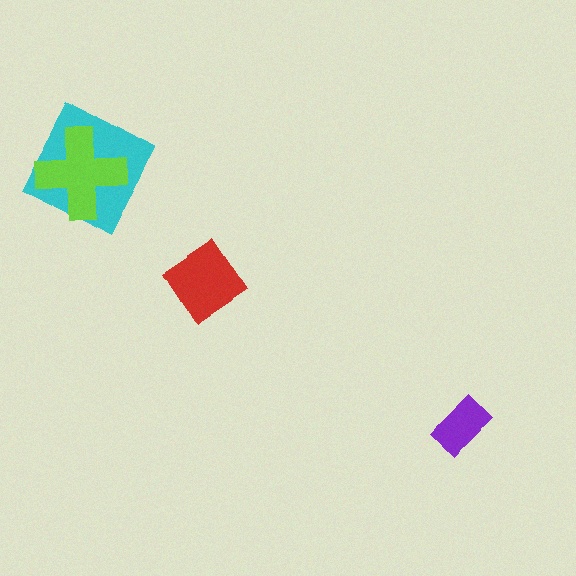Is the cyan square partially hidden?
Yes, it is partially covered by another shape.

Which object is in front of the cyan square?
The lime cross is in front of the cyan square.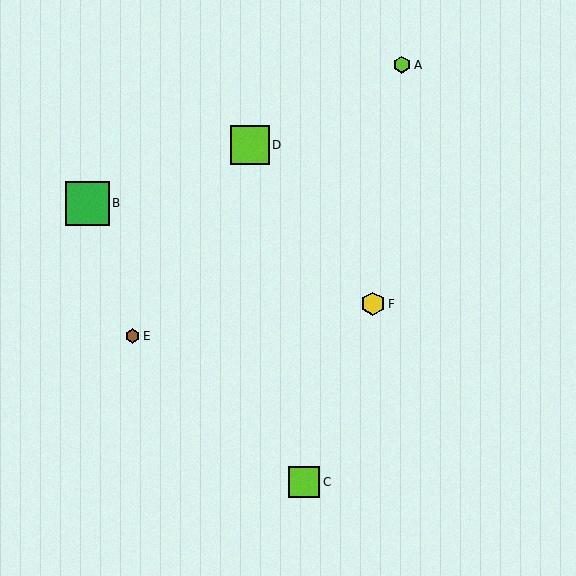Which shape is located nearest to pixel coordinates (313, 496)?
The lime square (labeled C) at (304, 482) is nearest to that location.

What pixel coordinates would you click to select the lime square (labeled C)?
Click at (304, 482) to select the lime square C.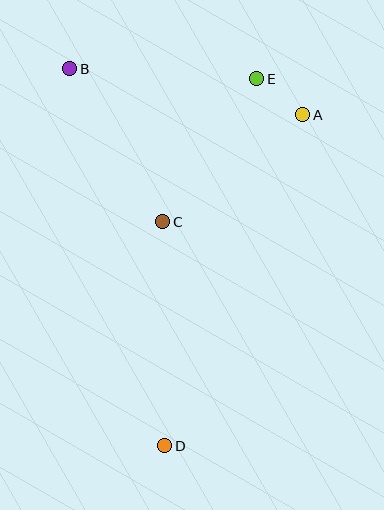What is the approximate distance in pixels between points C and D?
The distance between C and D is approximately 224 pixels.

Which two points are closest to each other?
Points A and E are closest to each other.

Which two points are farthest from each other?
Points B and D are farthest from each other.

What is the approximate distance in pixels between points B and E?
The distance between B and E is approximately 187 pixels.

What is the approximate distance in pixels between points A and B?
The distance between A and B is approximately 238 pixels.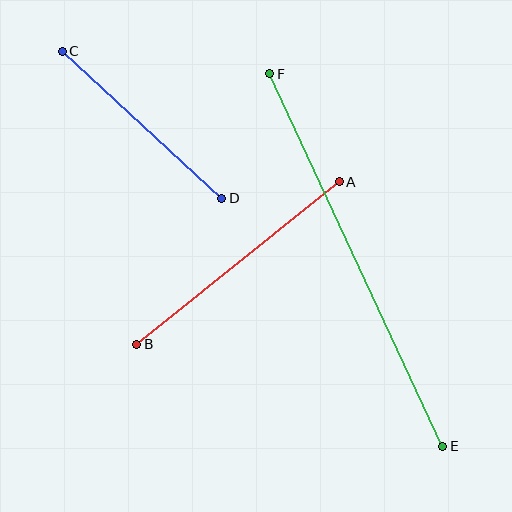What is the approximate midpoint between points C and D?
The midpoint is at approximately (142, 125) pixels.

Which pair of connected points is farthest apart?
Points E and F are farthest apart.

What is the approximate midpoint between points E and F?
The midpoint is at approximately (356, 260) pixels.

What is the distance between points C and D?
The distance is approximately 217 pixels.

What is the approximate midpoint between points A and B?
The midpoint is at approximately (238, 263) pixels.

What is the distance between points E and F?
The distance is approximately 411 pixels.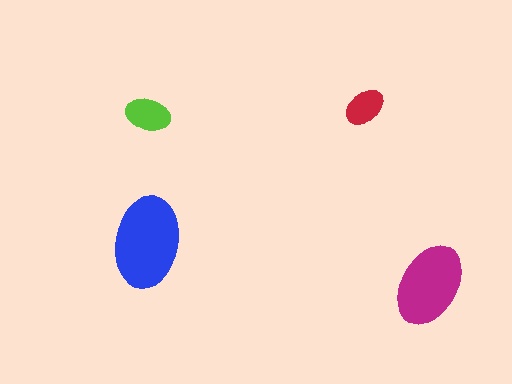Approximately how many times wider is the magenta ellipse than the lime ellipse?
About 2 times wider.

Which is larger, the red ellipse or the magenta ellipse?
The magenta one.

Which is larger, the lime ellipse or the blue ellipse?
The blue one.